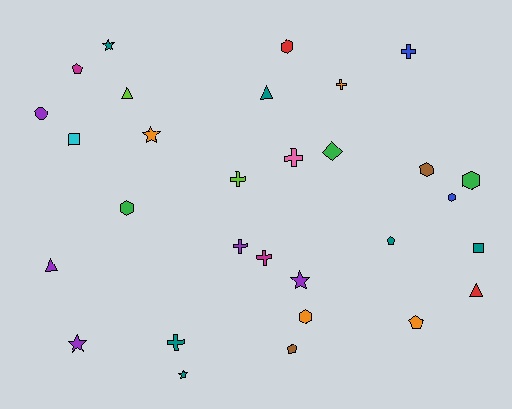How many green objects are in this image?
There are 3 green objects.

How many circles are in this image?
There is 1 circle.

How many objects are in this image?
There are 30 objects.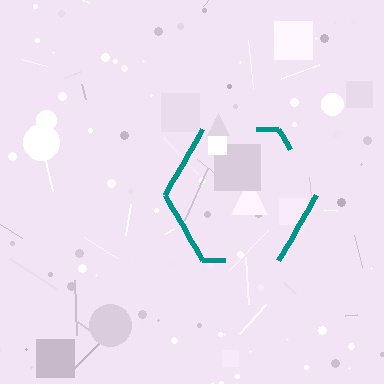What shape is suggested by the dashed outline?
The dashed outline suggests a hexagon.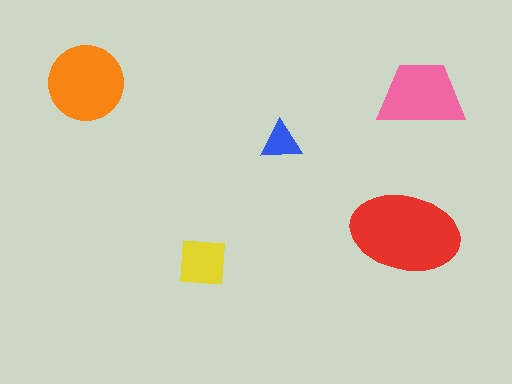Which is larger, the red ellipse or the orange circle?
The red ellipse.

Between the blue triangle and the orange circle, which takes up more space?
The orange circle.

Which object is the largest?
The red ellipse.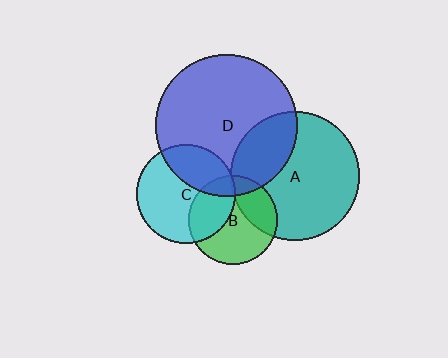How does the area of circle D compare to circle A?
Approximately 1.2 times.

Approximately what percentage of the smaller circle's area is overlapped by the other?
Approximately 35%.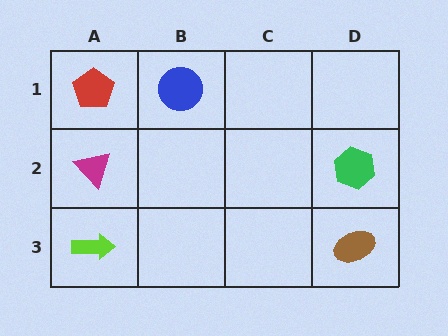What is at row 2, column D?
A green hexagon.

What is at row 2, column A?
A magenta triangle.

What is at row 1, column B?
A blue circle.